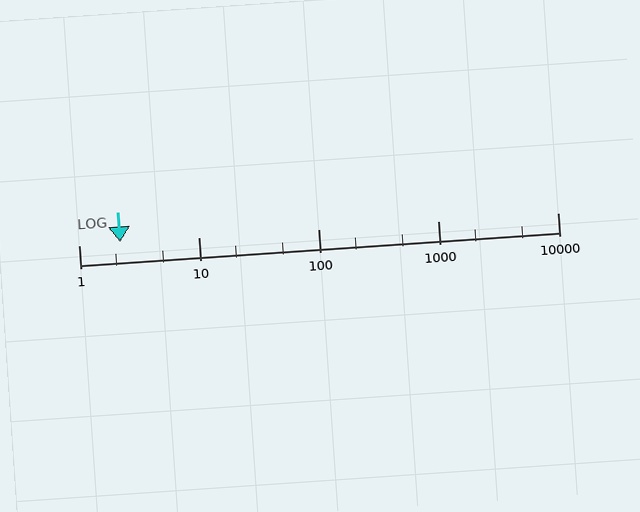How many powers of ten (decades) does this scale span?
The scale spans 4 decades, from 1 to 10000.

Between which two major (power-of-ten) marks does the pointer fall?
The pointer is between 1 and 10.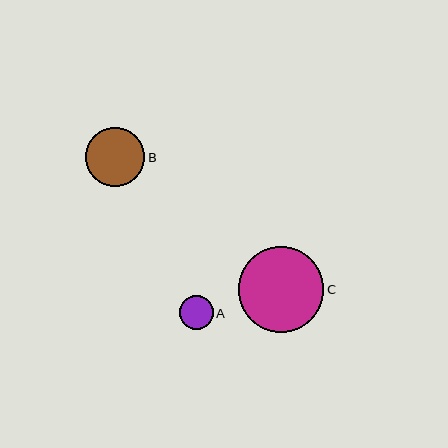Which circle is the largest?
Circle C is the largest with a size of approximately 85 pixels.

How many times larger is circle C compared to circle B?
Circle C is approximately 1.4 times the size of circle B.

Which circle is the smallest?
Circle A is the smallest with a size of approximately 33 pixels.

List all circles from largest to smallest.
From largest to smallest: C, B, A.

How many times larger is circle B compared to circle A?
Circle B is approximately 1.8 times the size of circle A.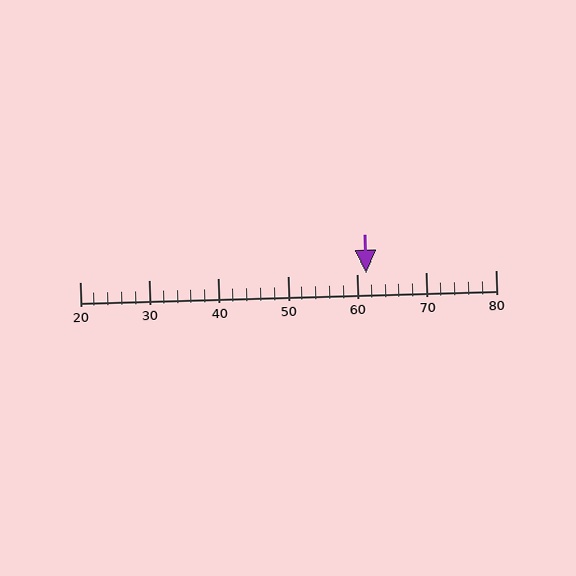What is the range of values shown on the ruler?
The ruler shows values from 20 to 80.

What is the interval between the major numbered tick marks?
The major tick marks are spaced 10 units apart.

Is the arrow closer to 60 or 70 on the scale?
The arrow is closer to 60.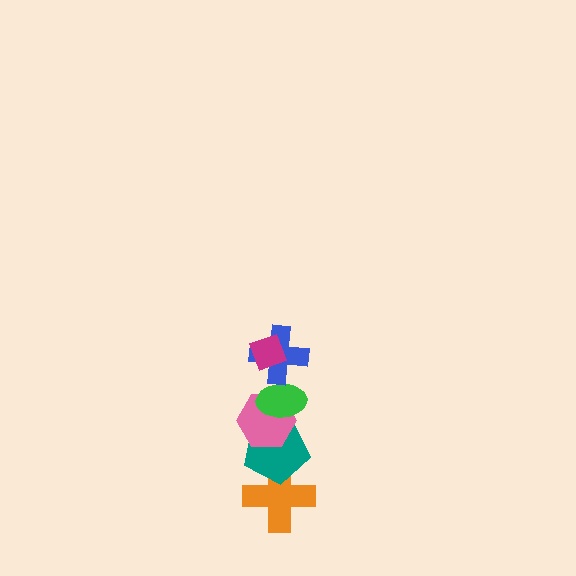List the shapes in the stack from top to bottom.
From top to bottom: the magenta diamond, the blue cross, the green ellipse, the pink hexagon, the teal pentagon, the orange cross.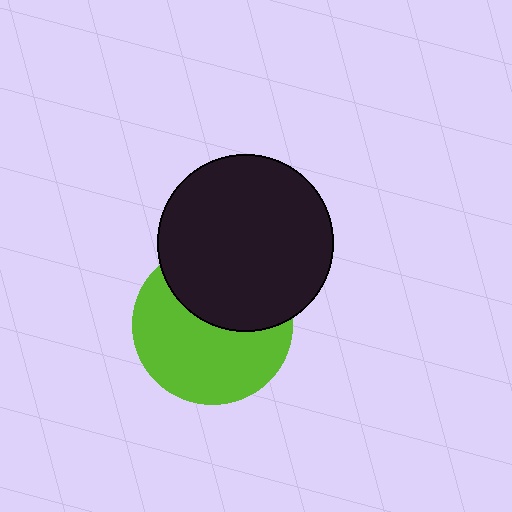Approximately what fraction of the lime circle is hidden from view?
Roughly 40% of the lime circle is hidden behind the black circle.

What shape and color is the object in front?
The object in front is a black circle.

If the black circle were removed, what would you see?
You would see the complete lime circle.